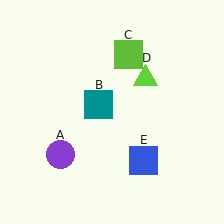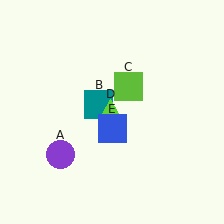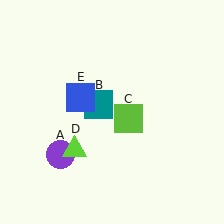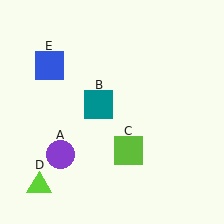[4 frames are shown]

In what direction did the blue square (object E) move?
The blue square (object E) moved up and to the left.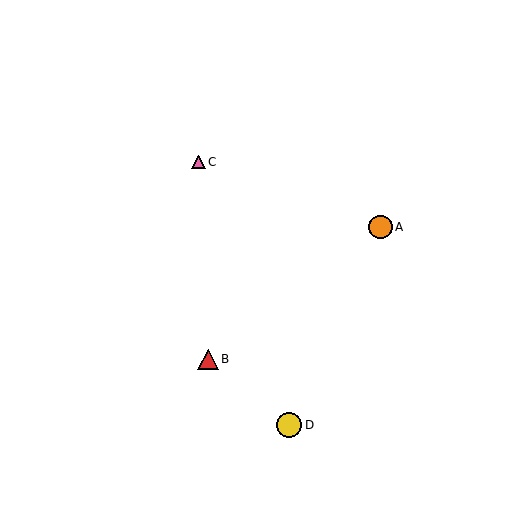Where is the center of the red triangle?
The center of the red triangle is at (208, 359).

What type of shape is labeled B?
Shape B is a red triangle.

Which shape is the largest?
The yellow circle (labeled D) is the largest.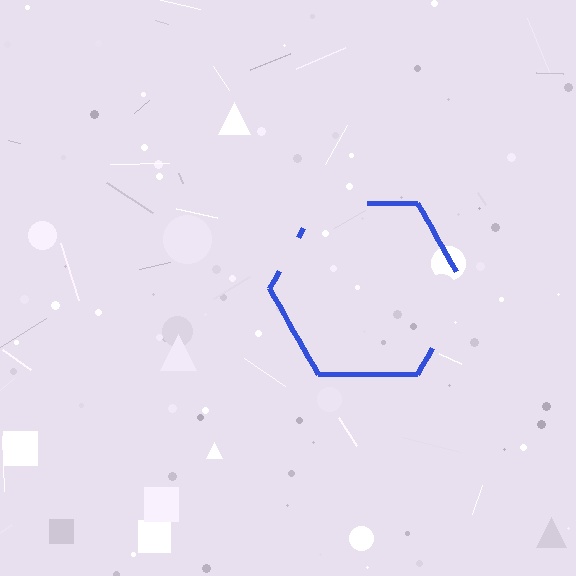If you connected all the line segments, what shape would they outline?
They would outline a hexagon.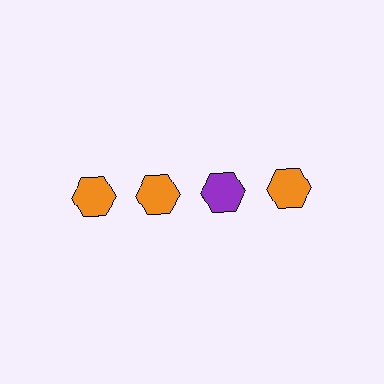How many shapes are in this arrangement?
There are 4 shapes arranged in a grid pattern.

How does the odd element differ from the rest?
It has a different color: purple instead of orange.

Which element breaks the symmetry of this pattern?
The purple hexagon in the top row, center column breaks the symmetry. All other shapes are orange hexagons.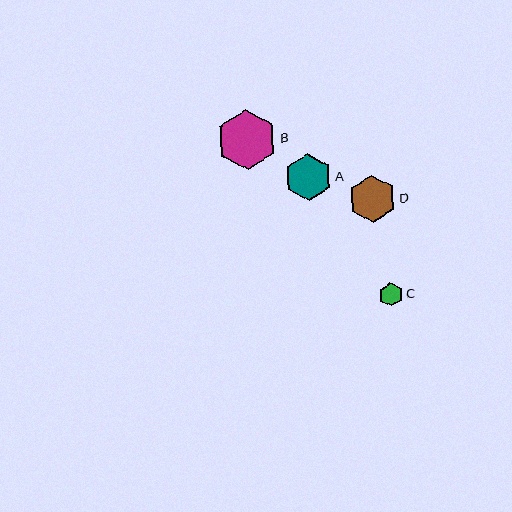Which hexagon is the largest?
Hexagon B is the largest with a size of approximately 60 pixels.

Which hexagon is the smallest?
Hexagon C is the smallest with a size of approximately 23 pixels.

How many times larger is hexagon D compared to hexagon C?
Hexagon D is approximately 2.0 times the size of hexagon C.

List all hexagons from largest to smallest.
From largest to smallest: B, A, D, C.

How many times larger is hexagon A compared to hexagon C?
Hexagon A is approximately 2.0 times the size of hexagon C.